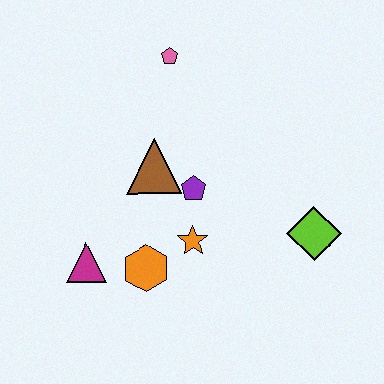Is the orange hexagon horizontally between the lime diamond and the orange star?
No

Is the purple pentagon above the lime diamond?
Yes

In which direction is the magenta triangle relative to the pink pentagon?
The magenta triangle is below the pink pentagon.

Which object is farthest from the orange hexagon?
The pink pentagon is farthest from the orange hexagon.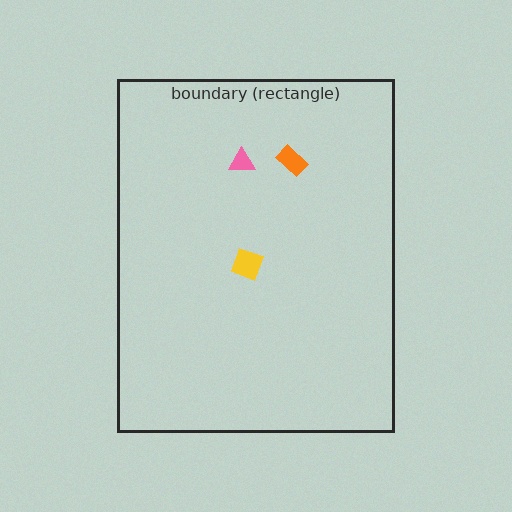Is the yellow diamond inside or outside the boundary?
Inside.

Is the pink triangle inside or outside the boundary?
Inside.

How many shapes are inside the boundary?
3 inside, 0 outside.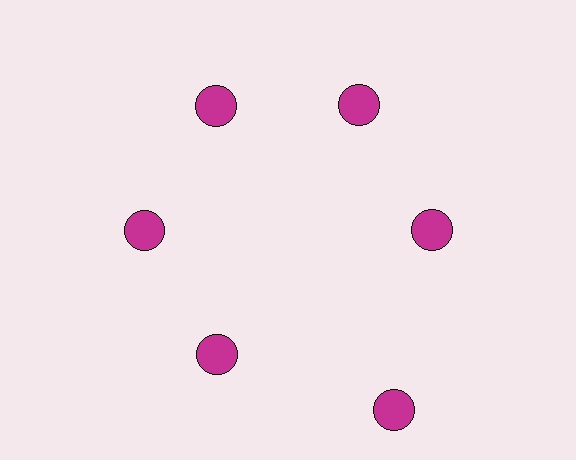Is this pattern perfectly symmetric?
No. The 6 magenta circles are arranged in a ring, but one element near the 5 o'clock position is pushed outward from the center, breaking the 6-fold rotational symmetry.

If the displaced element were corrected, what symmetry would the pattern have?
It would have 6-fold rotational symmetry — the pattern would map onto itself every 60 degrees.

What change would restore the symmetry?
The symmetry would be restored by moving it inward, back onto the ring so that all 6 circles sit at equal angles and equal distance from the center.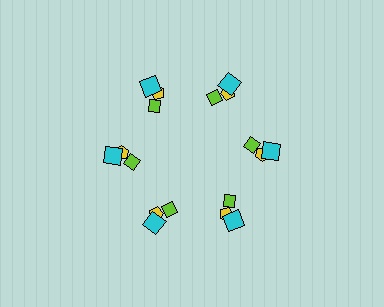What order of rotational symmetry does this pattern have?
This pattern has 6-fold rotational symmetry.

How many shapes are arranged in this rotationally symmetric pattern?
There are 18 shapes, arranged in 6 groups of 3.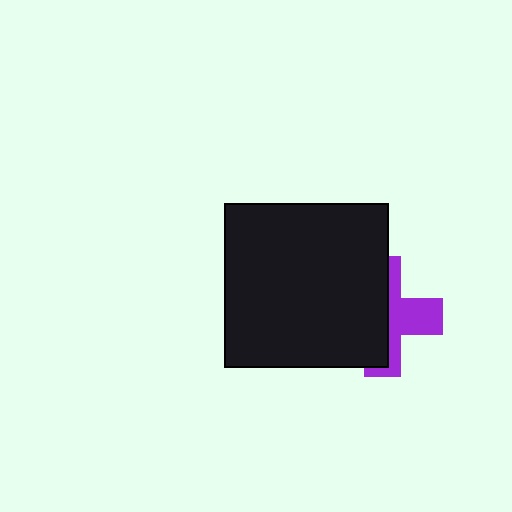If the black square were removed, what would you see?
You would see the complete purple cross.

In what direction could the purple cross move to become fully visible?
The purple cross could move right. That would shift it out from behind the black square entirely.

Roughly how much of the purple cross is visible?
A small part of it is visible (roughly 42%).